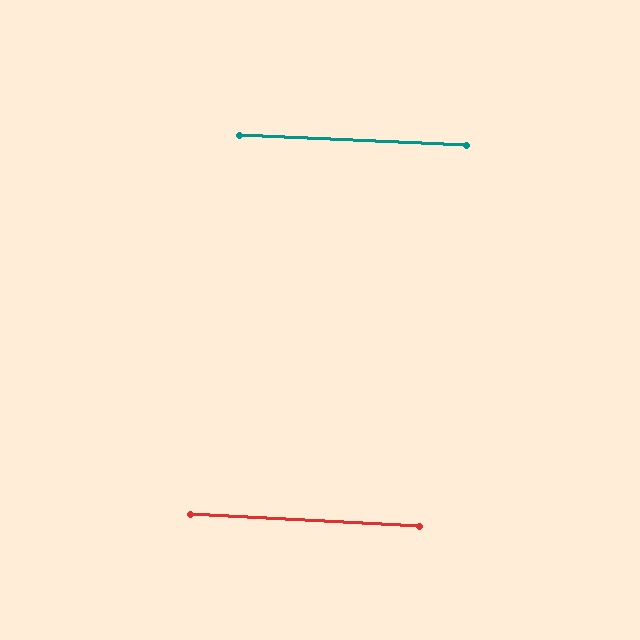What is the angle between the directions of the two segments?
Approximately 0 degrees.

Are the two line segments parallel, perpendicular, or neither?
Parallel — their directions differ by only 0.5°.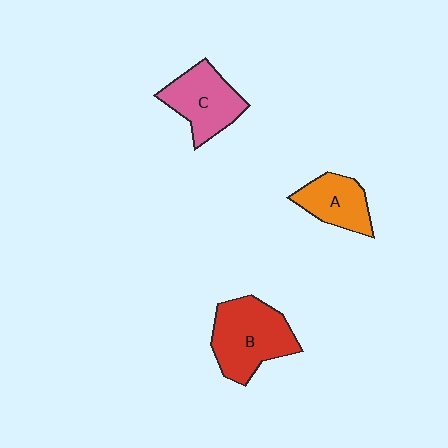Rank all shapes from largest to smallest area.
From largest to smallest: B (red), C (pink), A (orange).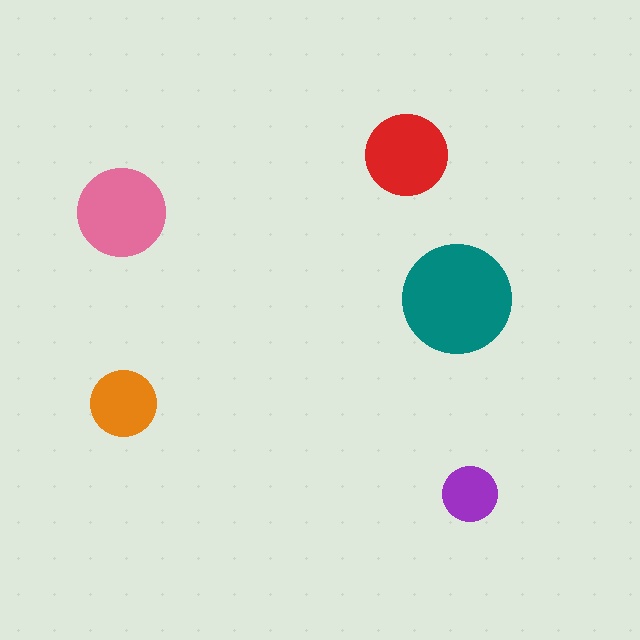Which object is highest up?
The red circle is topmost.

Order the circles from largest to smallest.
the teal one, the pink one, the red one, the orange one, the purple one.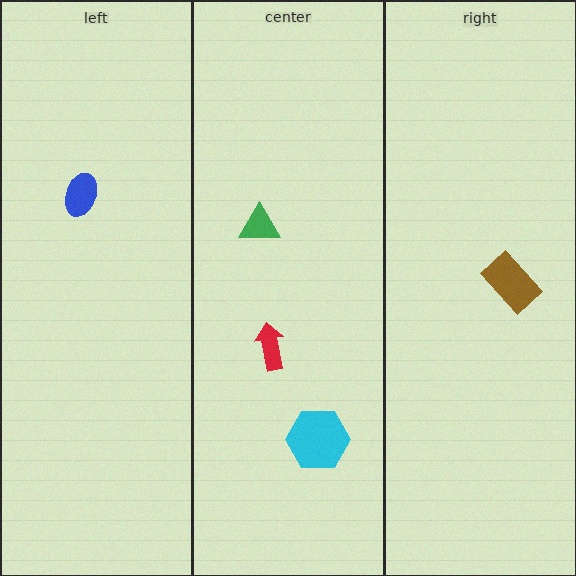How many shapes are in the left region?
1.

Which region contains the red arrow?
The center region.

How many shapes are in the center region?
3.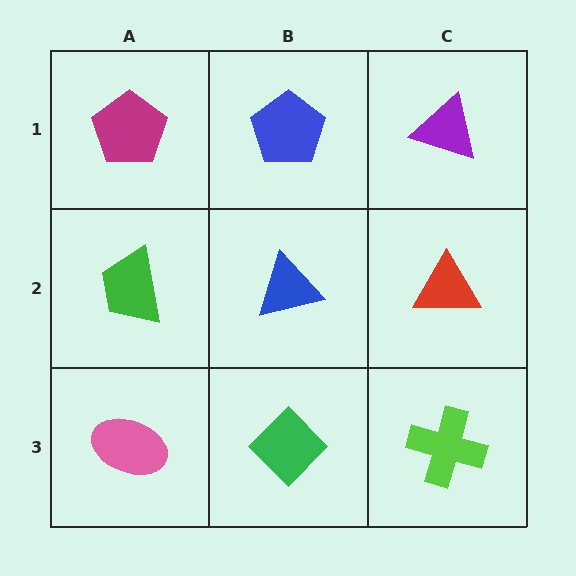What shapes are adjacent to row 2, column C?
A purple triangle (row 1, column C), a lime cross (row 3, column C), a blue triangle (row 2, column B).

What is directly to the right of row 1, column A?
A blue pentagon.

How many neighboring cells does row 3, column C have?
2.